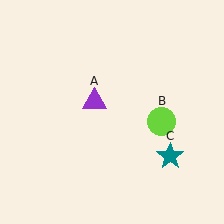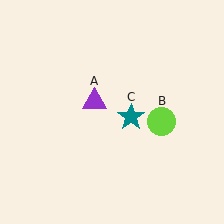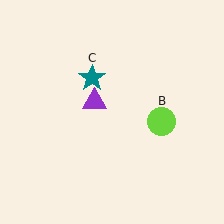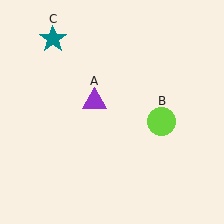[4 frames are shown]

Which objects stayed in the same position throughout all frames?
Purple triangle (object A) and lime circle (object B) remained stationary.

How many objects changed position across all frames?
1 object changed position: teal star (object C).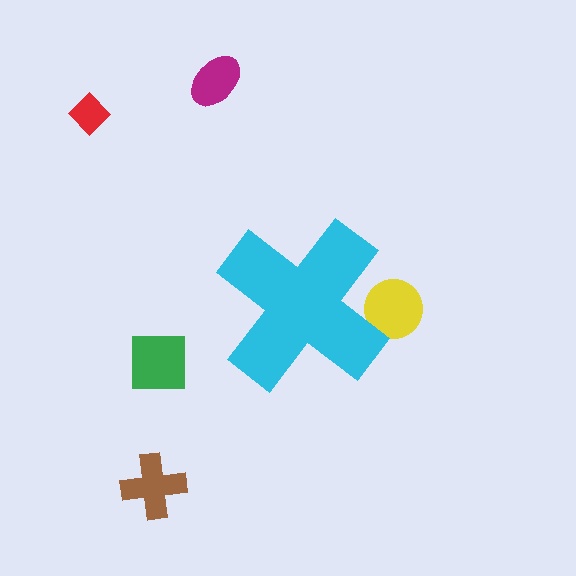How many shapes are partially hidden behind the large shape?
1 shape is partially hidden.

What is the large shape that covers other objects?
A cyan cross.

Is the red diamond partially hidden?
No, the red diamond is fully visible.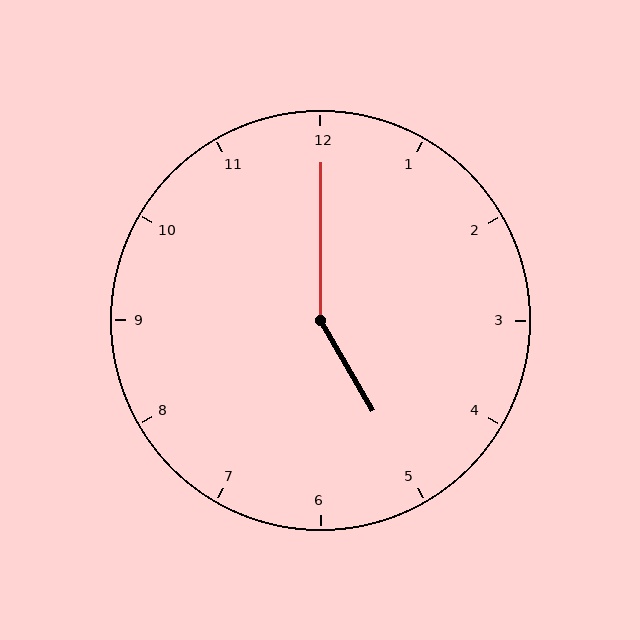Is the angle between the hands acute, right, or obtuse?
It is obtuse.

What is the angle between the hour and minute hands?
Approximately 150 degrees.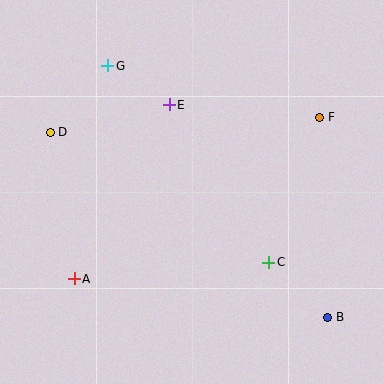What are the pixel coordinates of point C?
Point C is at (269, 262).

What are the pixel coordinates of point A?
Point A is at (74, 279).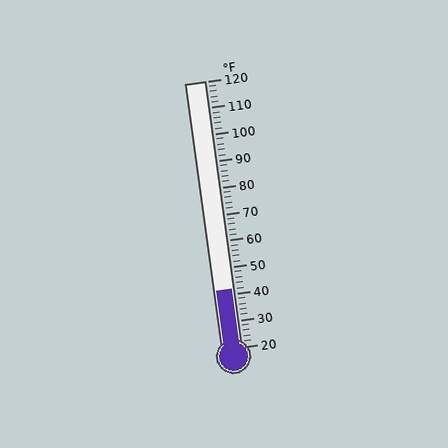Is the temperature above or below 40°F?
The temperature is above 40°F.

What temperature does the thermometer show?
The thermometer shows approximately 42°F.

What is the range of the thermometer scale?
The thermometer scale ranges from 20°F to 120°F.